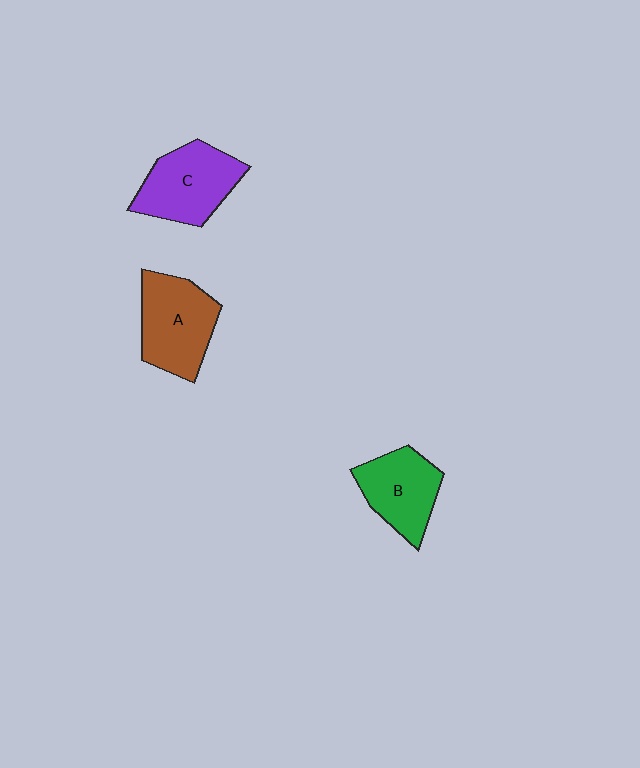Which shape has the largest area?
Shape A (brown).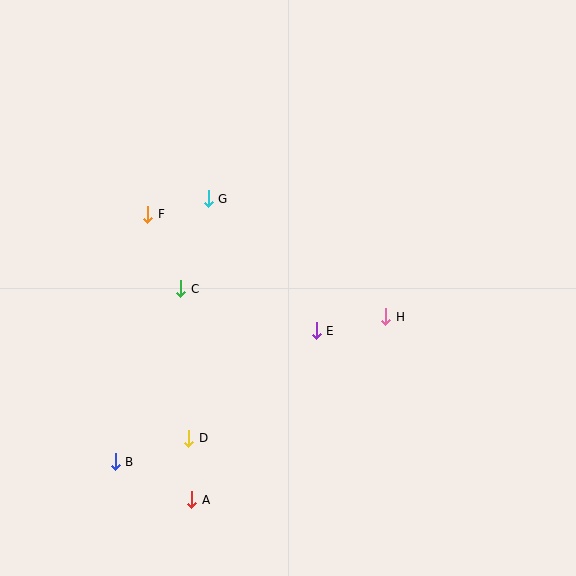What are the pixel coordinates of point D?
Point D is at (189, 438).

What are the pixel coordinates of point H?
Point H is at (386, 317).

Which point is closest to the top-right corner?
Point H is closest to the top-right corner.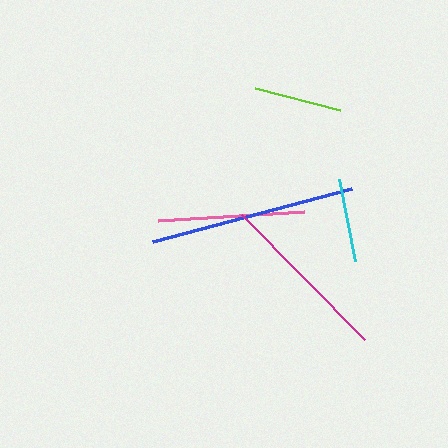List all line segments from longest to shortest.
From longest to shortest: blue, magenta, pink, lime, cyan.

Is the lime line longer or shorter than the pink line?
The pink line is longer than the lime line.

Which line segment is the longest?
The blue line is the longest at approximately 207 pixels.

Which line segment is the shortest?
The cyan line is the shortest at approximately 84 pixels.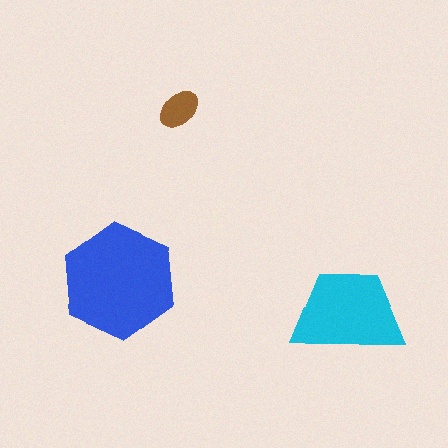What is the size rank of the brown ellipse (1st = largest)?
3rd.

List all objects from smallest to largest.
The brown ellipse, the cyan trapezoid, the blue hexagon.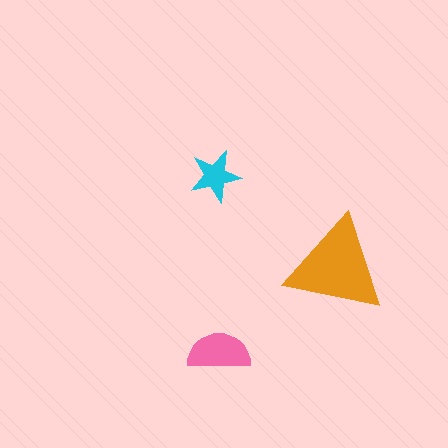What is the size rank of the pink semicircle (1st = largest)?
2nd.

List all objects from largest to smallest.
The orange triangle, the pink semicircle, the cyan star.